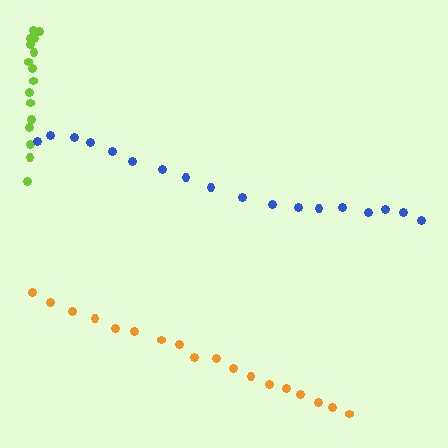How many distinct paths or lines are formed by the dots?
There are 3 distinct paths.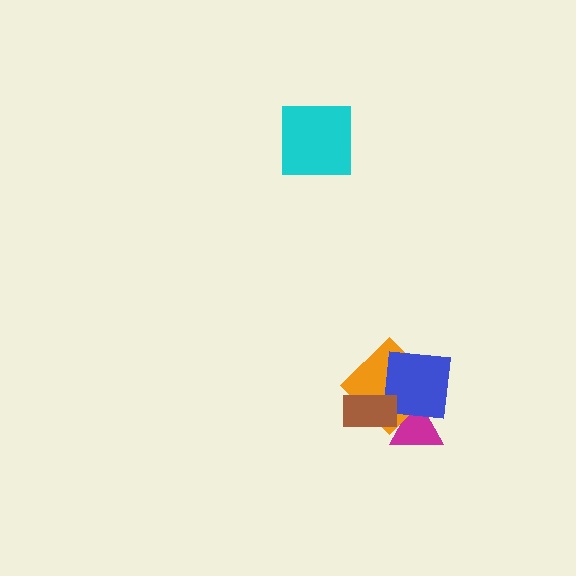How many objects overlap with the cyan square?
0 objects overlap with the cyan square.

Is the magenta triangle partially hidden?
Yes, it is partially covered by another shape.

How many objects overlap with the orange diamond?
3 objects overlap with the orange diamond.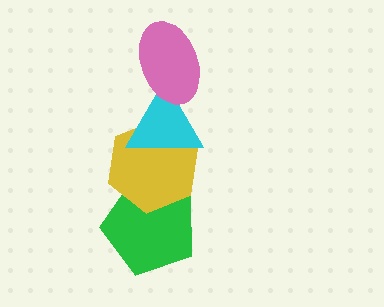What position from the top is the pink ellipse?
The pink ellipse is 1st from the top.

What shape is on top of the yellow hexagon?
The cyan triangle is on top of the yellow hexagon.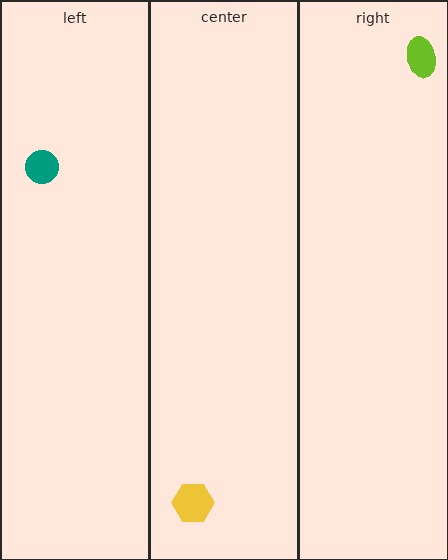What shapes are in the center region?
The yellow hexagon.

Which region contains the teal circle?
The left region.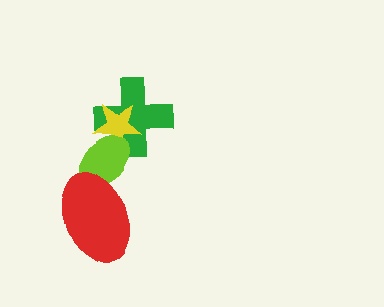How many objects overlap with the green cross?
2 objects overlap with the green cross.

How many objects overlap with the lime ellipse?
3 objects overlap with the lime ellipse.